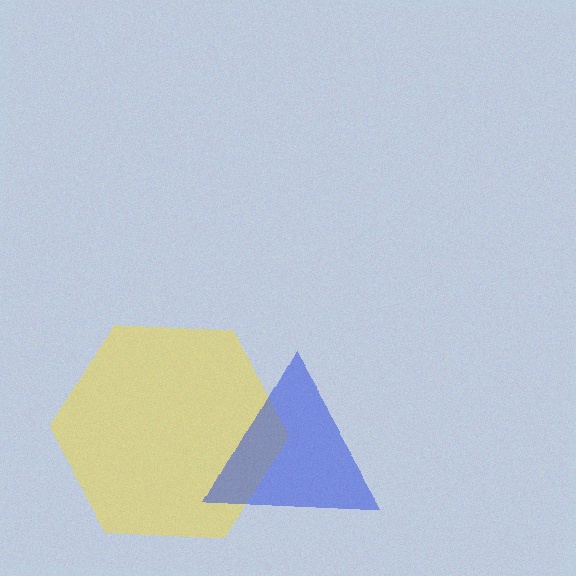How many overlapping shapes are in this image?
There are 2 overlapping shapes in the image.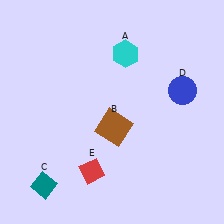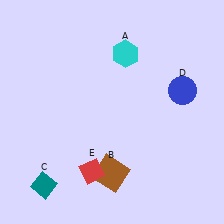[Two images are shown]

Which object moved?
The brown square (B) moved down.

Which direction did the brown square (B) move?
The brown square (B) moved down.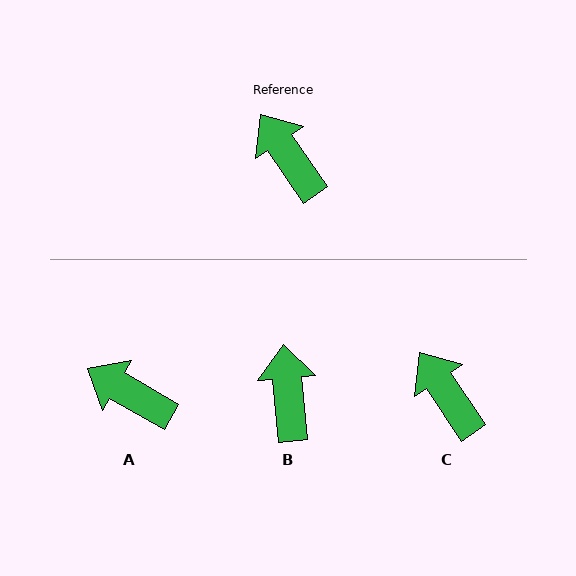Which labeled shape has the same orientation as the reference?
C.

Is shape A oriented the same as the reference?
No, it is off by about 26 degrees.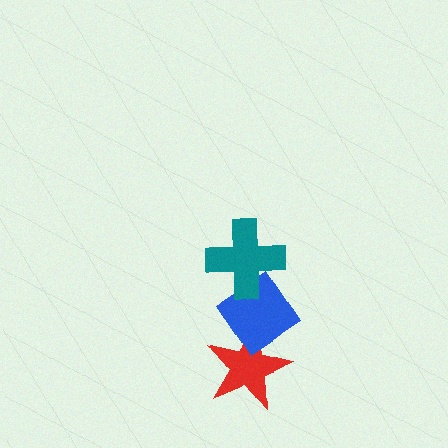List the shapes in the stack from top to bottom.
From top to bottom: the teal cross, the blue diamond, the red star.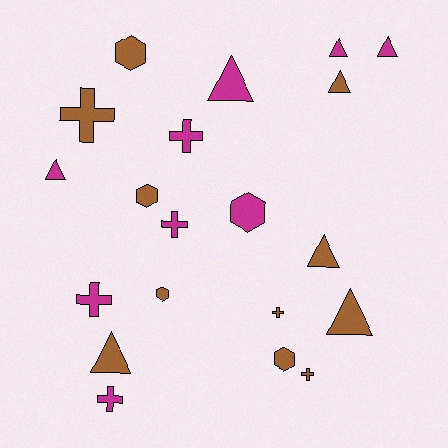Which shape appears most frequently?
Triangle, with 8 objects.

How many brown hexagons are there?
There are 4 brown hexagons.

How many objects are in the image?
There are 20 objects.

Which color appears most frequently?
Brown, with 11 objects.